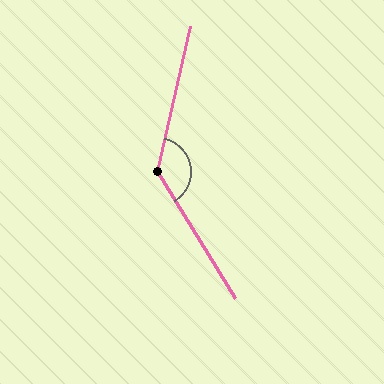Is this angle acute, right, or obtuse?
It is obtuse.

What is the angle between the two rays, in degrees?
Approximately 135 degrees.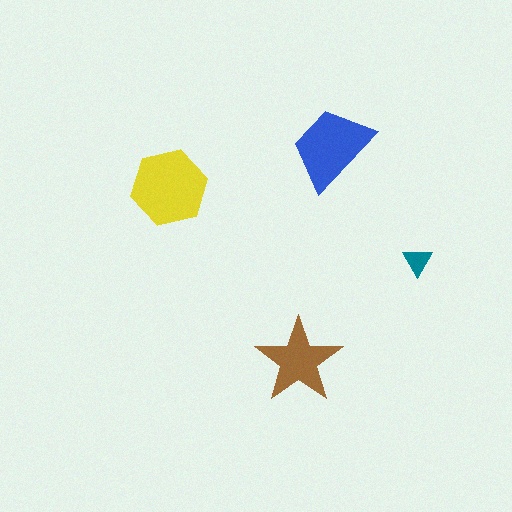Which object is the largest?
The yellow hexagon.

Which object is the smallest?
The teal triangle.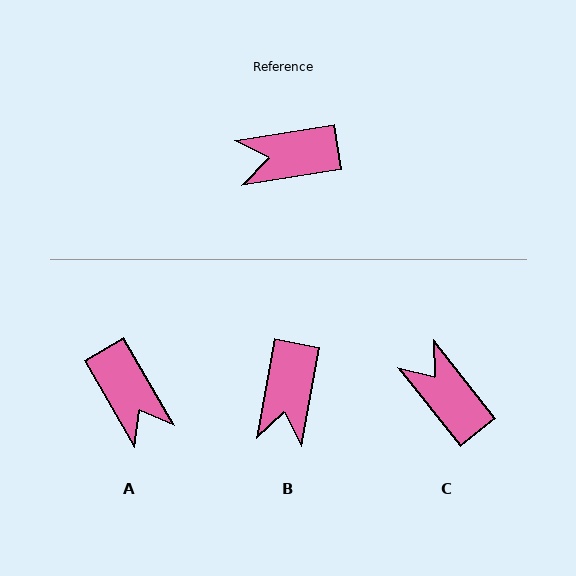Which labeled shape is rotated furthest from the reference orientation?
A, about 111 degrees away.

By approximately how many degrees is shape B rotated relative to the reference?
Approximately 70 degrees counter-clockwise.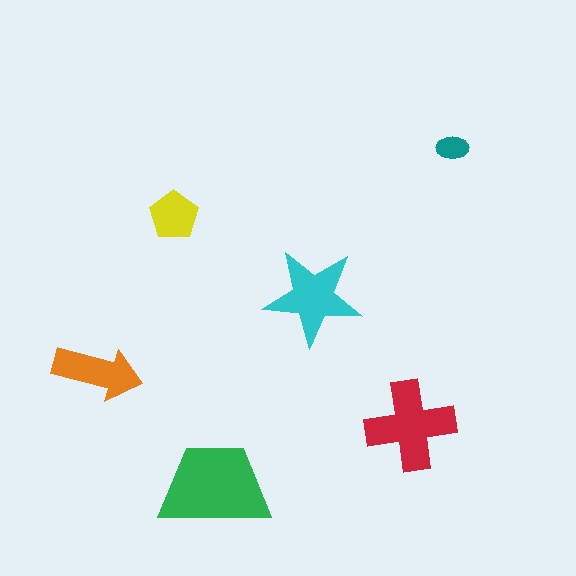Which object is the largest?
The green trapezoid.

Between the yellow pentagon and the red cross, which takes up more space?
The red cross.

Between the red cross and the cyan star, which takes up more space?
The red cross.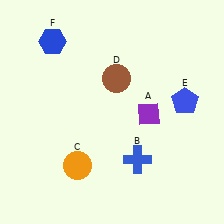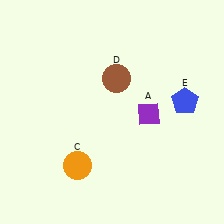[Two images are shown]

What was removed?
The blue cross (B), the blue hexagon (F) were removed in Image 2.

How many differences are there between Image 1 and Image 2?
There are 2 differences between the two images.